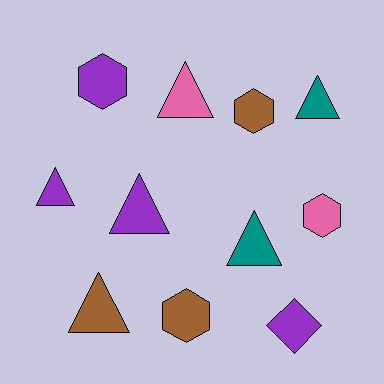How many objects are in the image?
There are 11 objects.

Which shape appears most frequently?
Triangle, with 6 objects.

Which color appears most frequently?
Purple, with 4 objects.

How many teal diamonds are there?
There are no teal diamonds.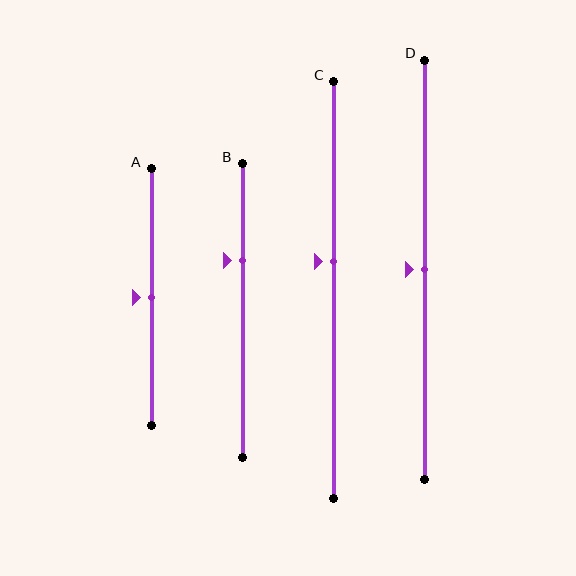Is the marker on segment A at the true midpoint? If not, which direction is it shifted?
Yes, the marker on segment A is at the true midpoint.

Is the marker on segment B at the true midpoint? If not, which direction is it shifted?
No, the marker on segment B is shifted upward by about 17% of the segment length.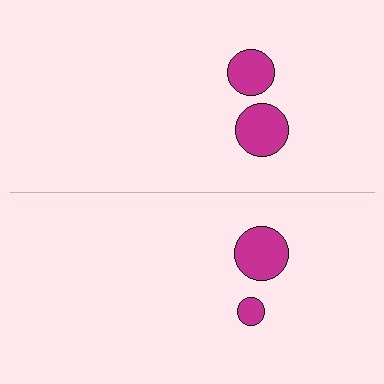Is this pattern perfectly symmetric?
No, the pattern is not perfectly symmetric. The magenta circle on the bottom side has a different size than its mirror counterpart.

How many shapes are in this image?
There are 4 shapes in this image.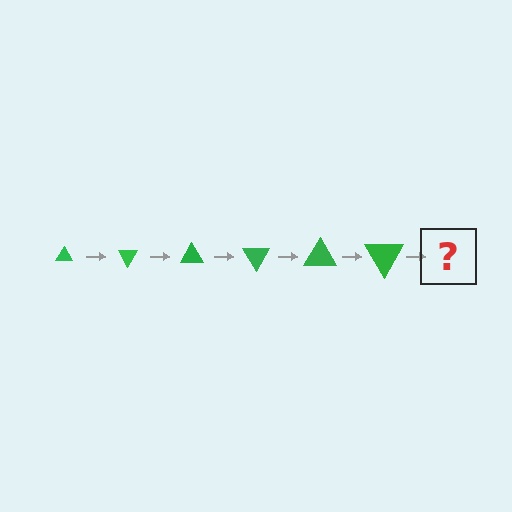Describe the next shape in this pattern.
It should be a triangle, larger than the previous one and rotated 360 degrees from the start.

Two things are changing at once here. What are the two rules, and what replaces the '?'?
The two rules are that the triangle grows larger each step and it rotates 60 degrees each step. The '?' should be a triangle, larger than the previous one and rotated 360 degrees from the start.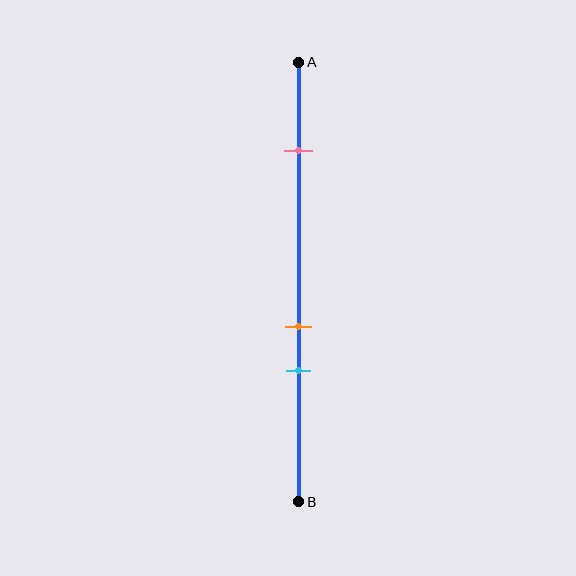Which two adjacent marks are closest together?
The orange and cyan marks are the closest adjacent pair.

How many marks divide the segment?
There are 3 marks dividing the segment.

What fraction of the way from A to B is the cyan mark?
The cyan mark is approximately 70% (0.7) of the way from A to B.